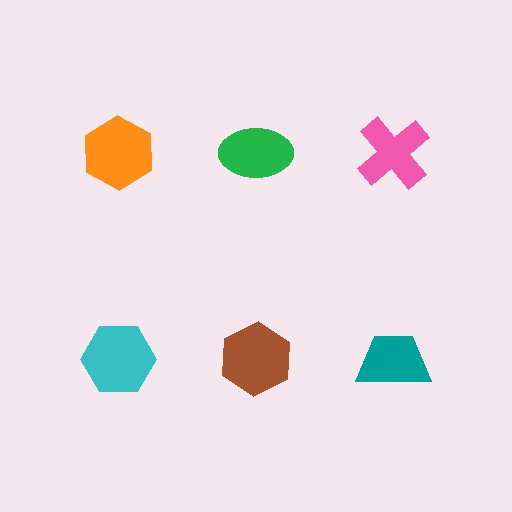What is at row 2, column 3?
A teal trapezoid.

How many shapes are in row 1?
3 shapes.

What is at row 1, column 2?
A green ellipse.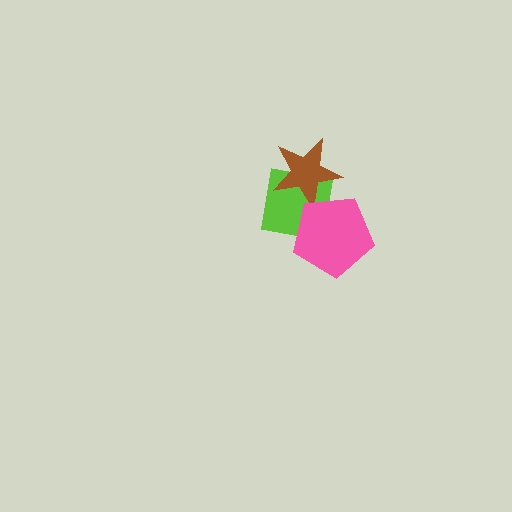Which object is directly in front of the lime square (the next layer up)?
The brown star is directly in front of the lime square.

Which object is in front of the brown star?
The pink pentagon is in front of the brown star.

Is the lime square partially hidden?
Yes, it is partially covered by another shape.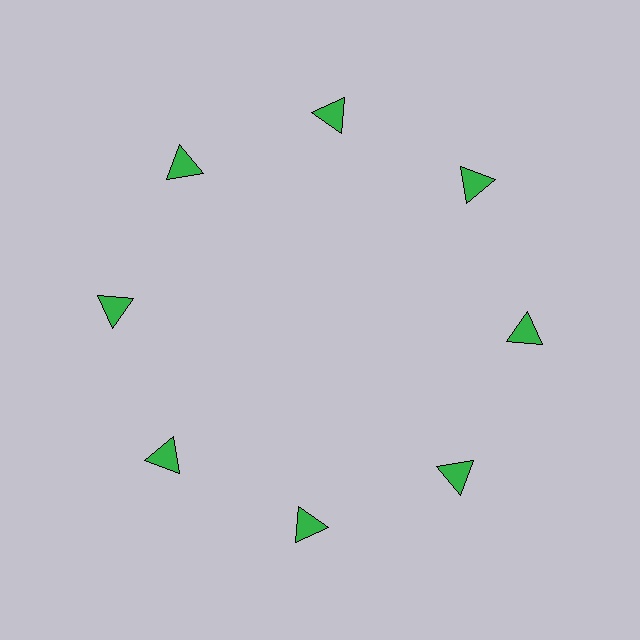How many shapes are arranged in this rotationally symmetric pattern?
There are 8 shapes, arranged in 8 groups of 1.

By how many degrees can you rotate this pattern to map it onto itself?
The pattern maps onto itself every 45 degrees of rotation.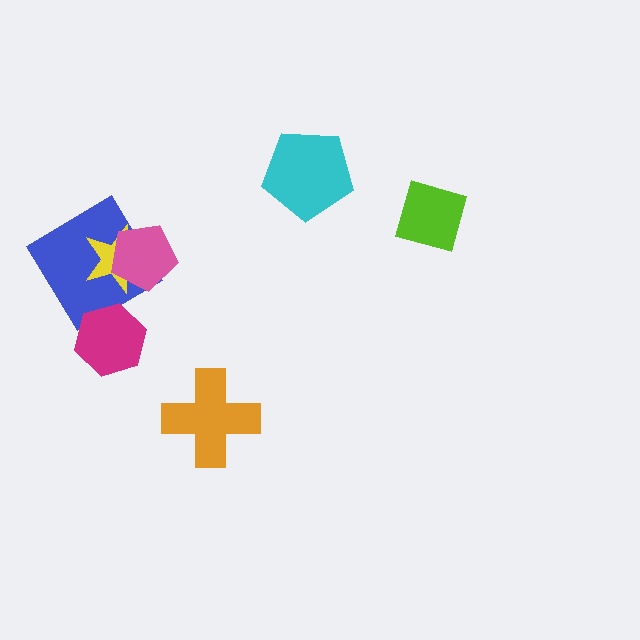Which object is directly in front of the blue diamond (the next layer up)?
The yellow star is directly in front of the blue diamond.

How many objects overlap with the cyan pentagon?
0 objects overlap with the cyan pentagon.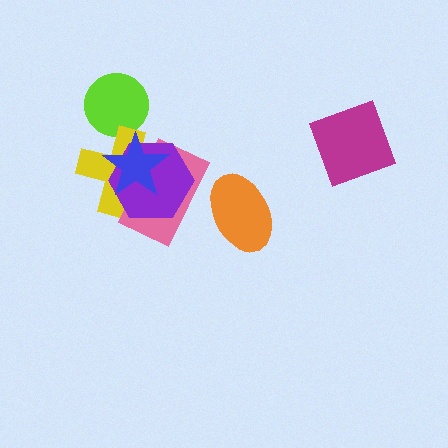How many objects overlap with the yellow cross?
4 objects overlap with the yellow cross.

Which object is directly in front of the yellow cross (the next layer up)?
The pink rectangle is directly in front of the yellow cross.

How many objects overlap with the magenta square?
0 objects overlap with the magenta square.